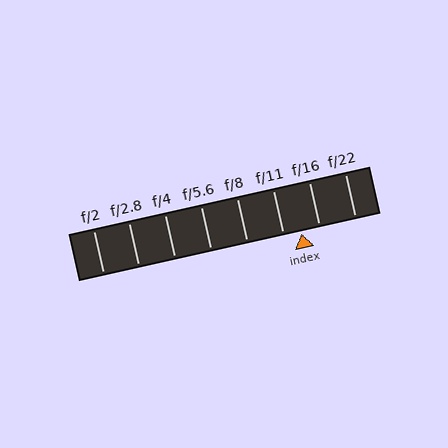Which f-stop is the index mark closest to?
The index mark is closest to f/16.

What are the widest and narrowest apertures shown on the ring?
The widest aperture shown is f/2 and the narrowest is f/22.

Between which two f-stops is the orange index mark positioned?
The index mark is between f/11 and f/16.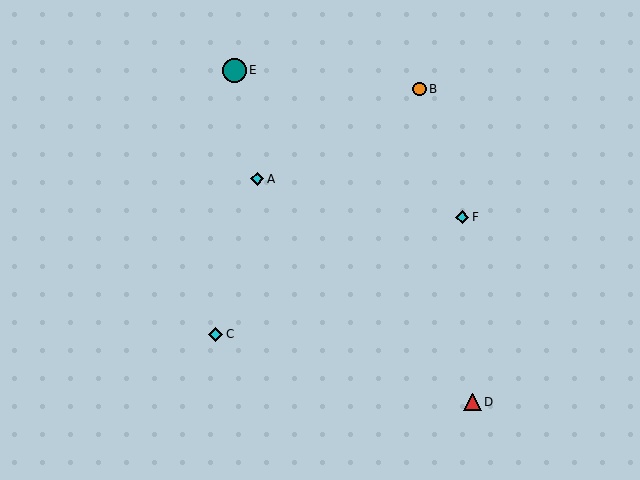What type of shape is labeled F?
Shape F is a cyan diamond.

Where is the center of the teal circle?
The center of the teal circle is at (234, 70).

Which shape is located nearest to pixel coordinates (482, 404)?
The red triangle (labeled D) at (472, 402) is nearest to that location.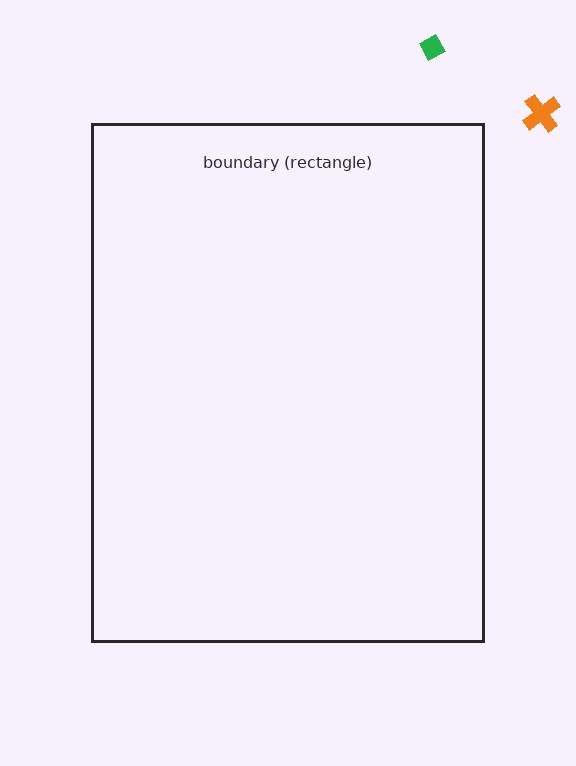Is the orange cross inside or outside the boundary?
Outside.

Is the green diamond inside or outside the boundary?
Outside.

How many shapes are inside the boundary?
0 inside, 2 outside.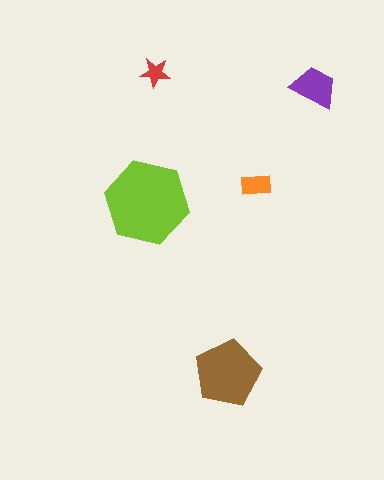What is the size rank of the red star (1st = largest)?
5th.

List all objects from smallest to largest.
The red star, the orange rectangle, the purple trapezoid, the brown pentagon, the lime hexagon.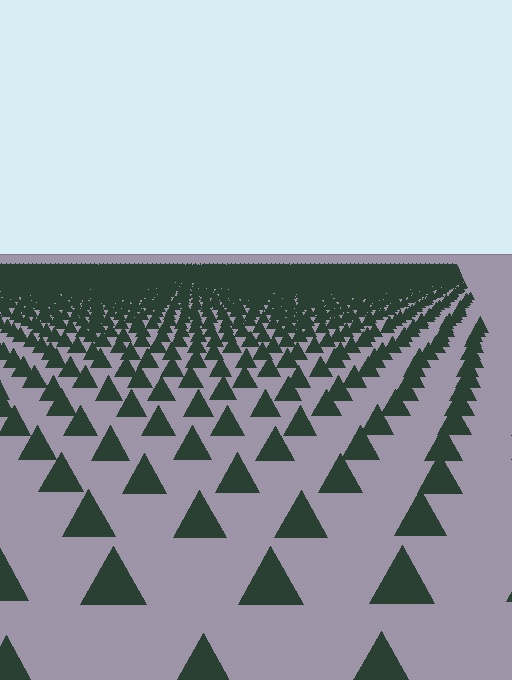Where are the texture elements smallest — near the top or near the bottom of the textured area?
Near the top.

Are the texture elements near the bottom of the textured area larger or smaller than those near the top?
Larger. Near the bottom, elements are closer to the viewer and appear at a bigger on-screen size.